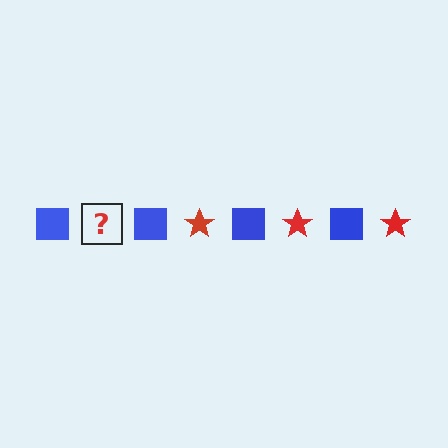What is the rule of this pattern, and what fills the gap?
The rule is that the pattern alternates between blue square and red star. The gap should be filled with a red star.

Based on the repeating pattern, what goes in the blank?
The blank should be a red star.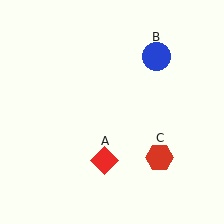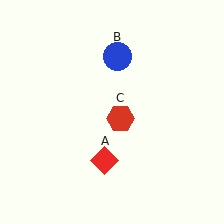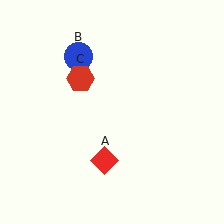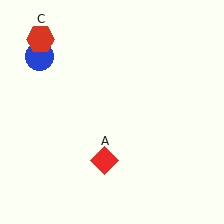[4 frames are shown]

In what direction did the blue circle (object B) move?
The blue circle (object B) moved left.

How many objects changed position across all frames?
2 objects changed position: blue circle (object B), red hexagon (object C).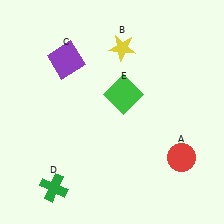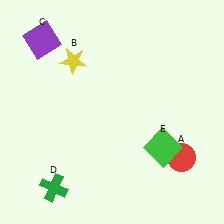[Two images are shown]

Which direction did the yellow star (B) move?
The yellow star (B) moved left.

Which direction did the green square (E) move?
The green square (E) moved down.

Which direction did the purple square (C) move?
The purple square (C) moved left.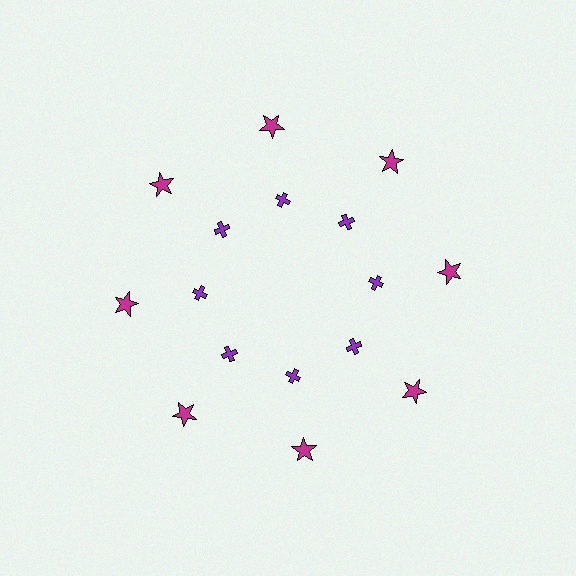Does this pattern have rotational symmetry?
Yes, this pattern has 8-fold rotational symmetry. It looks the same after rotating 45 degrees around the center.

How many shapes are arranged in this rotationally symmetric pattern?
There are 16 shapes, arranged in 8 groups of 2.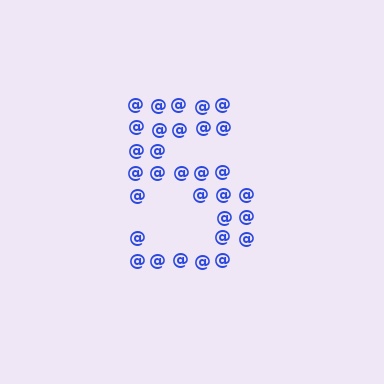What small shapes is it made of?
It is made of small at signs.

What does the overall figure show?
The overall figure shows the digit 5.